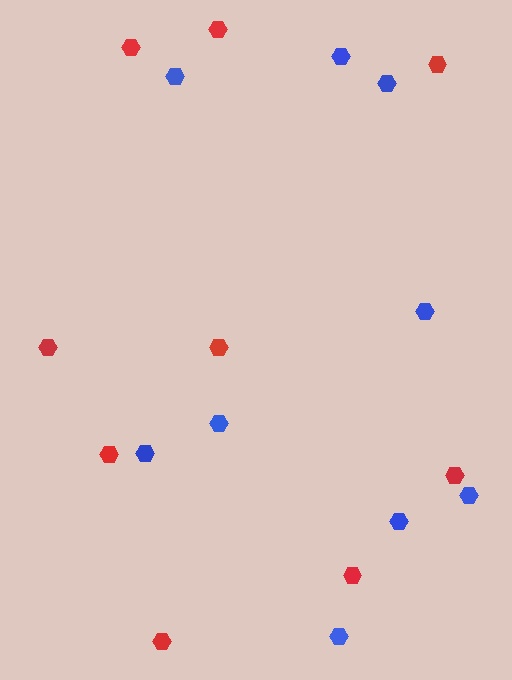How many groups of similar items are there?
There are 2 groups: one group of blue hexagons (9) and one group of red hexagons (9).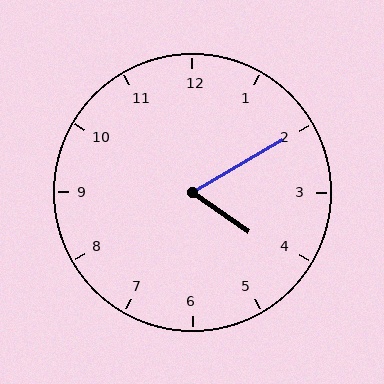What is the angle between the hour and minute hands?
Approximately 65 degrees.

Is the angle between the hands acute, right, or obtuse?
It is acute.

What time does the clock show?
4:10.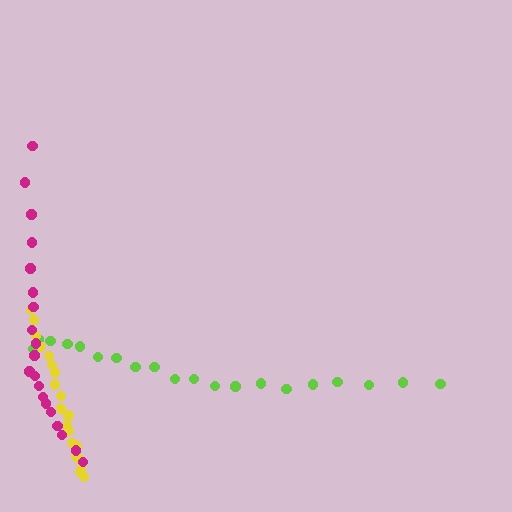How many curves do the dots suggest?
There are 3 distinct paths.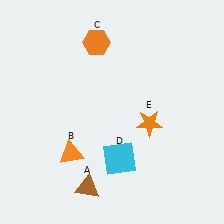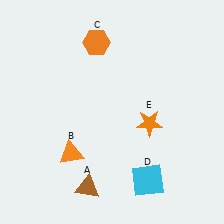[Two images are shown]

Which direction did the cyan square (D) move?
The cyan square (D) moved right.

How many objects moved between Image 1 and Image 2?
1 object moved between the two images.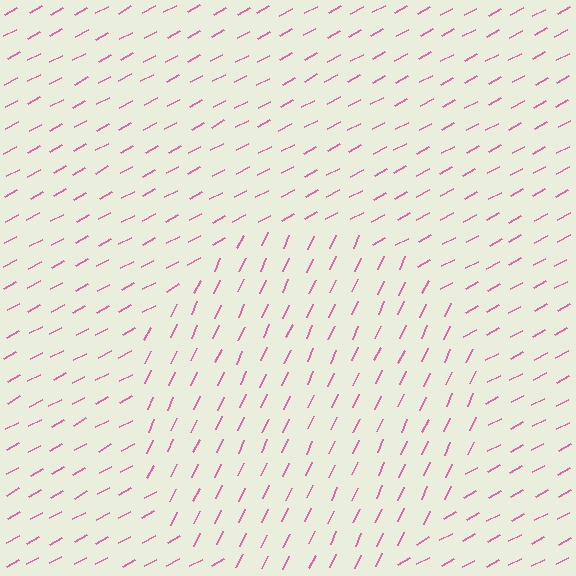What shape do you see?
I see a circle.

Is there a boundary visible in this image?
Yes, there is a texture boundary formed by a change in line orientation.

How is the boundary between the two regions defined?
The boundary is defined purely by a change in line orientation (approximately 37 degrees difference). All lines are the same color and thickness.